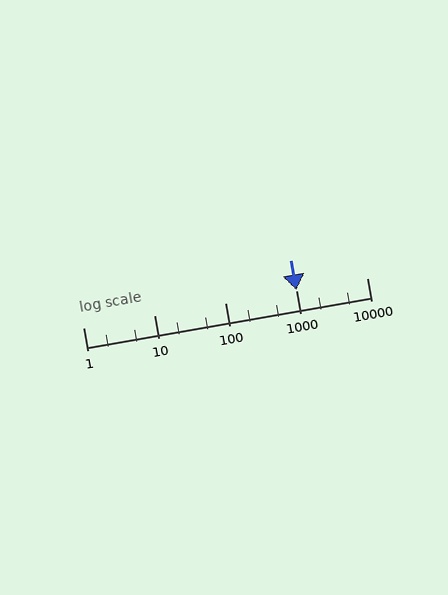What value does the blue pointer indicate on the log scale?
The pointer indicates approximately 1000.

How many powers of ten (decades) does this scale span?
The scale spans 4 decades, from 1 to 10000.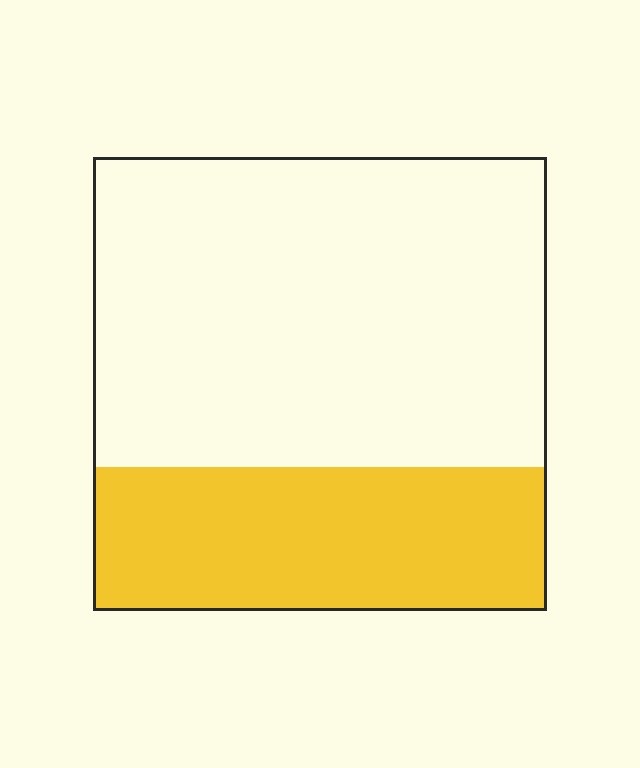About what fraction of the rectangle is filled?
About one third (1/3).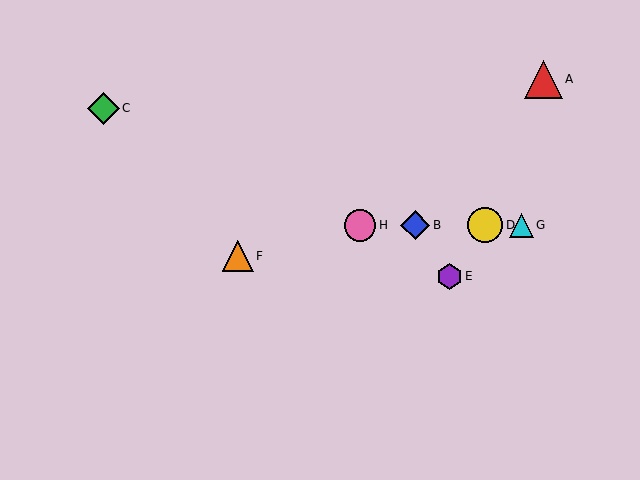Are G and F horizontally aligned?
No, G is at y≈225 and F is at y≈256.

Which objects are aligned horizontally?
Objects B, D, G, H are aligned horizontally.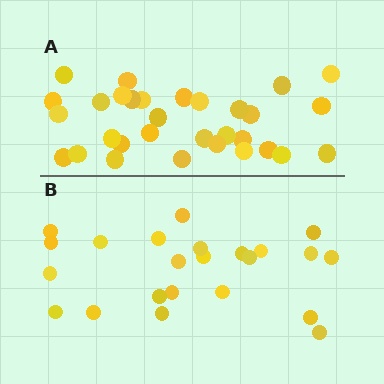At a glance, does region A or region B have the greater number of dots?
Region A (the top region) has more dots.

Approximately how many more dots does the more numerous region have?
Region A has roughly 8 or so more dots than region B.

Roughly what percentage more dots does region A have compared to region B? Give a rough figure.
About 35% more.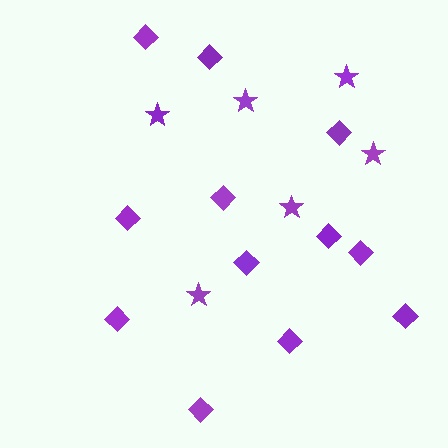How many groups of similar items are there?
There are 2 groups: one group of diamonds (12) and one group of stars (6).